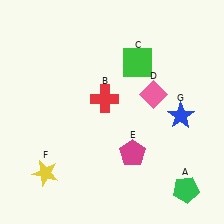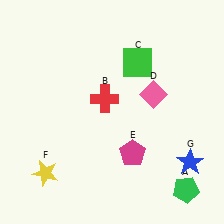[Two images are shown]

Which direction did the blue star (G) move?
The blue star (G) moved down.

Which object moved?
The blue star (G) moved down.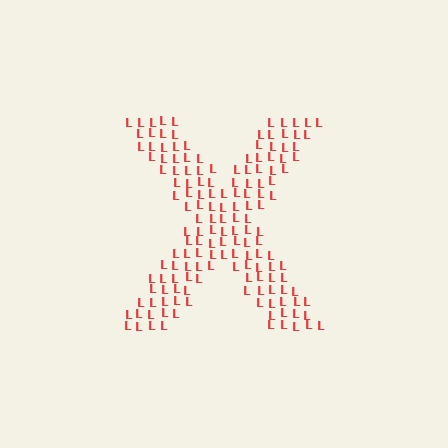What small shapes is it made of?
It is made of small letter L's.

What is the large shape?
The large shape is the letter X.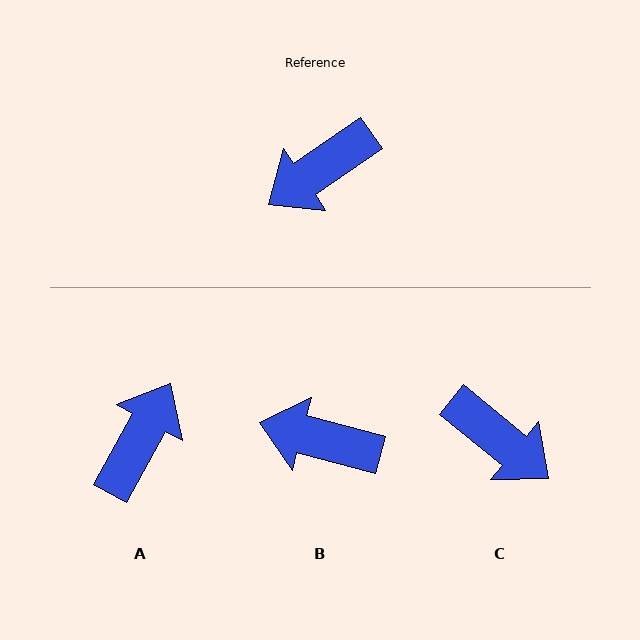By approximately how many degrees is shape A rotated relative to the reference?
Approximately 153 degrees clockwise.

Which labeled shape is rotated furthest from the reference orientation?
A, about 153 degrees away.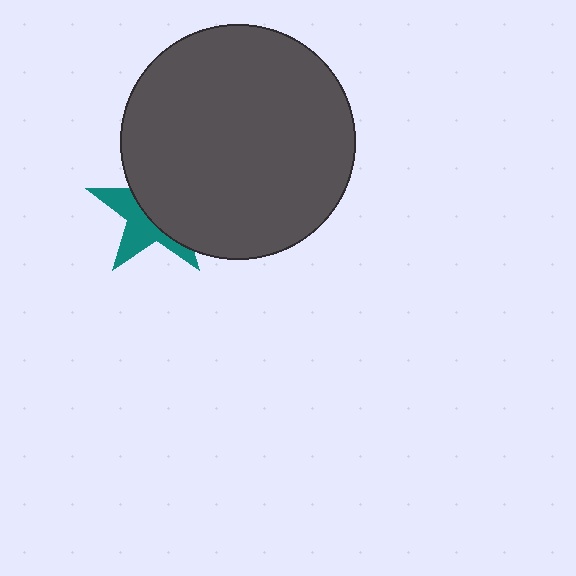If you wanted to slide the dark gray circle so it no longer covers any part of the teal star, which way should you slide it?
Slide it right — that is the most direct way to separate the two shapes.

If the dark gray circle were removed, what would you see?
You would see the complete teal star.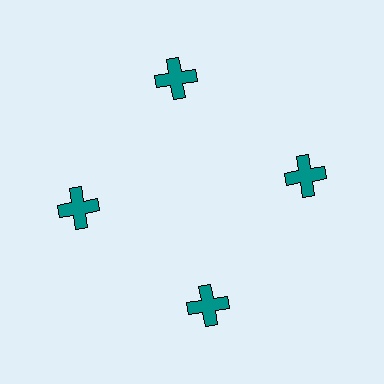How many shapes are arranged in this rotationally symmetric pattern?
There are 4 shapes, arranged in 4 groups of 1.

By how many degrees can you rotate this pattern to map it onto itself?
The pattern maps onto itself every 90 degrees of rotation.